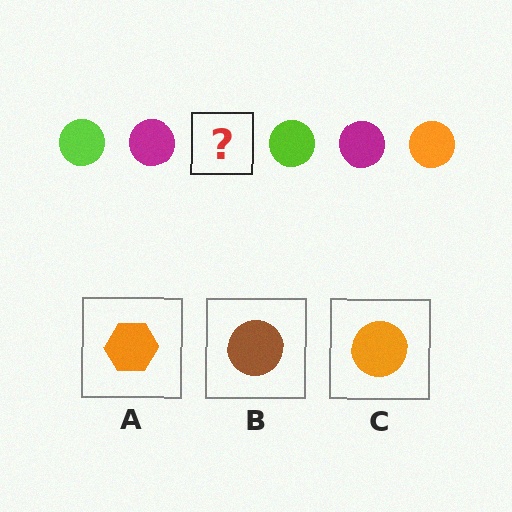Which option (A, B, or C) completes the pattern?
C.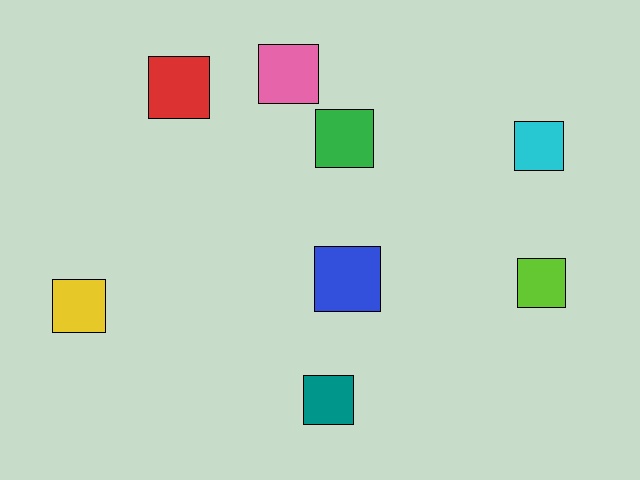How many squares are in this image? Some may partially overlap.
There are 8 squares.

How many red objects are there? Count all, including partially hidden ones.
There is 1 red object.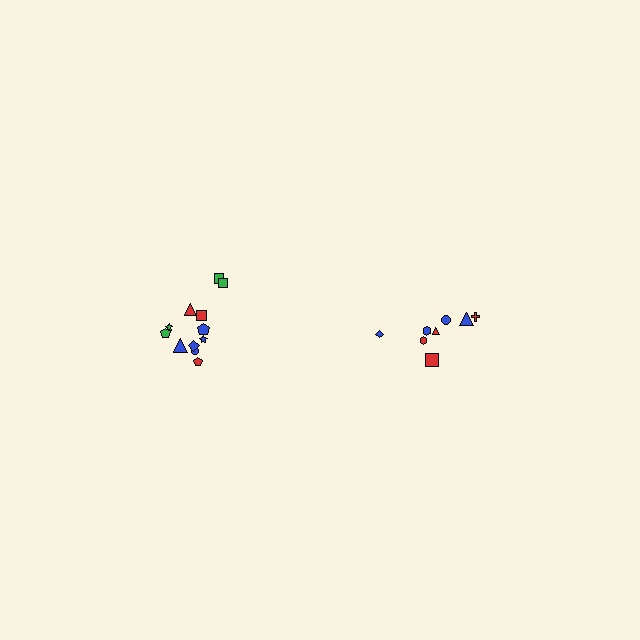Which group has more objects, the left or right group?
The left group.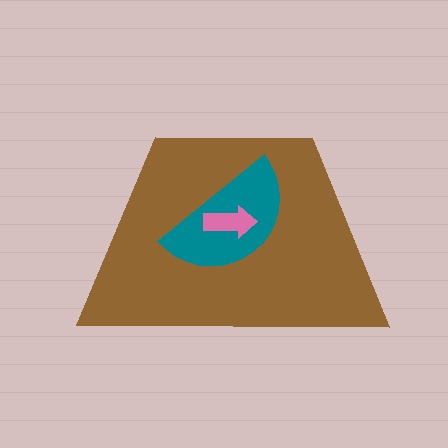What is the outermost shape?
The brown trapezoid.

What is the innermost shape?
The pink arrow.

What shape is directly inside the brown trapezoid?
The teal semicircle.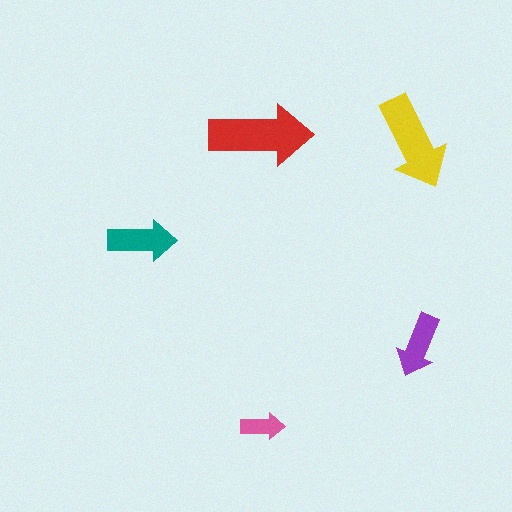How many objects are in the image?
There are 5 objects in the image.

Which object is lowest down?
The pink arrow is bottommost.